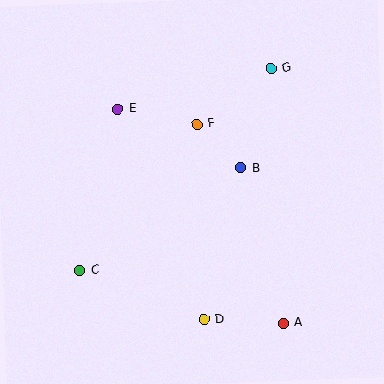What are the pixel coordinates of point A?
Point A is at (283, 323).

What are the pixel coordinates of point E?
Point E is at (118, 109).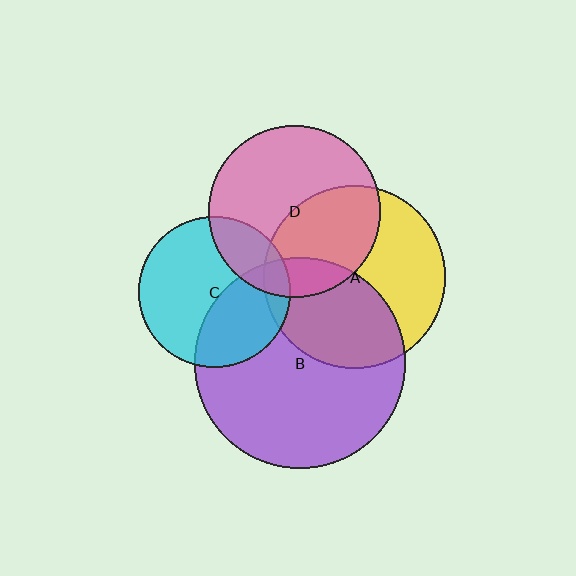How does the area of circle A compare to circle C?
Approximately 1.4 times.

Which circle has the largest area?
Circle B (purple).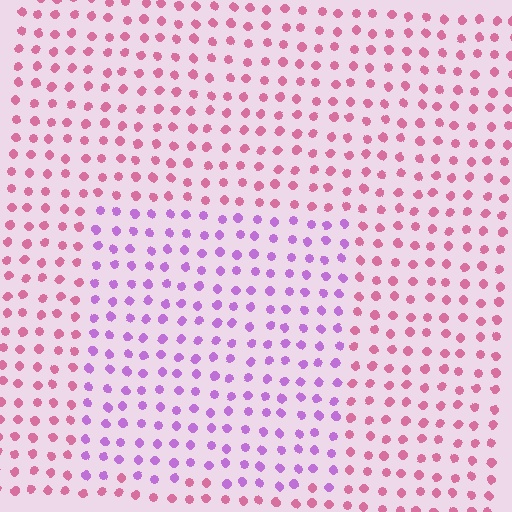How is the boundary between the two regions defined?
The boundary is defined purely by a slight shift in hue (about 47 degrees). Spacing, size, and orientation are identical on both sides.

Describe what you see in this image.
The image is filled with small pink elements in a uniform arrangement. A rectangle-shaped region is visible where the elements are tinted to a slightly different hue, forming a subtle color boundary.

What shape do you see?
I see a rectangle.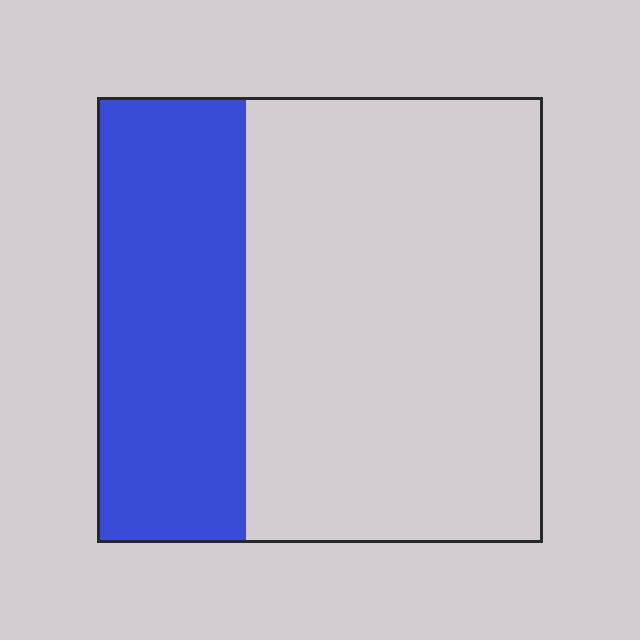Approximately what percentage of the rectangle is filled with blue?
Approximately 35%.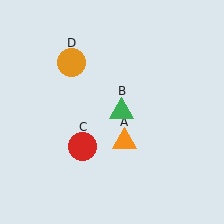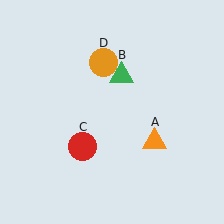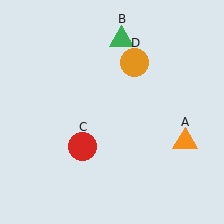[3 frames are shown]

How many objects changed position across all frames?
3 objects changed position: orange triangle (object A), green triangle (object B), orange circle (object D).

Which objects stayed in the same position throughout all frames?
Red circle (object C) remained stationary.